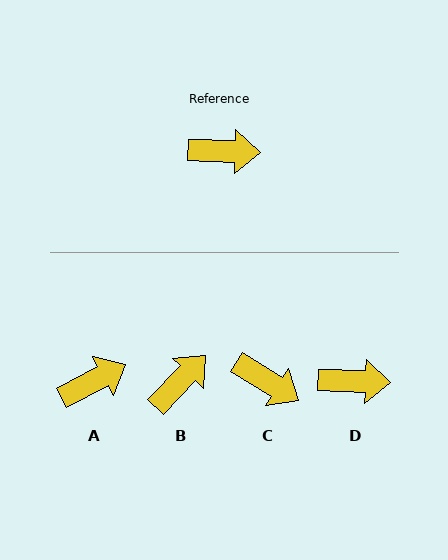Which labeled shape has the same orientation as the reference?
D.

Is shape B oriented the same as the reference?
No, it is off by about 48 degrees.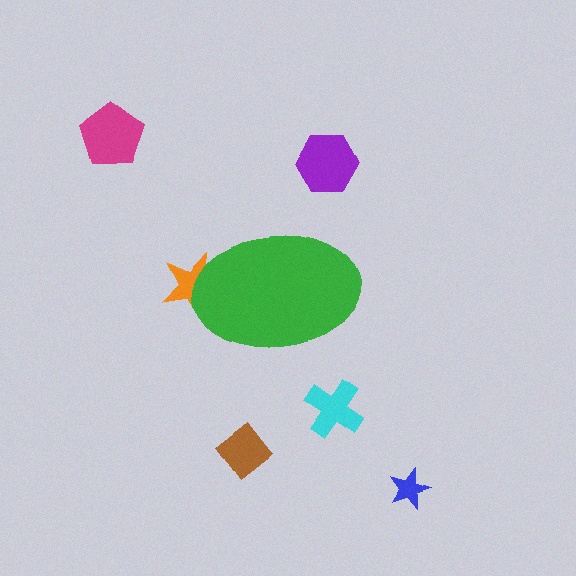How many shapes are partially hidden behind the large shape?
1 shape is partially hidden.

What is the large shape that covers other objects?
A green ellipse.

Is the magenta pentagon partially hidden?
No, the magenta pentagon is fully visible.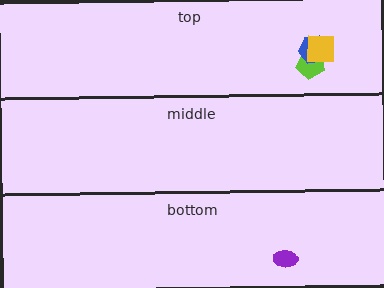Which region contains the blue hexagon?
The top region.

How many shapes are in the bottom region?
1.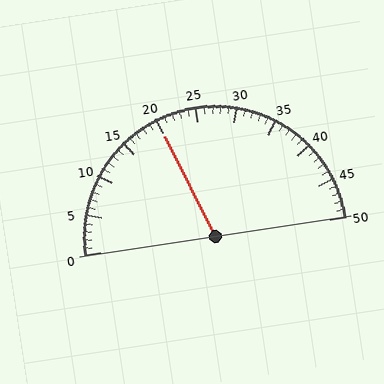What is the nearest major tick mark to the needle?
The nearest major tick mark is 20.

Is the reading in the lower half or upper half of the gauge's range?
The reading is in the lower half of the range (0 to 50).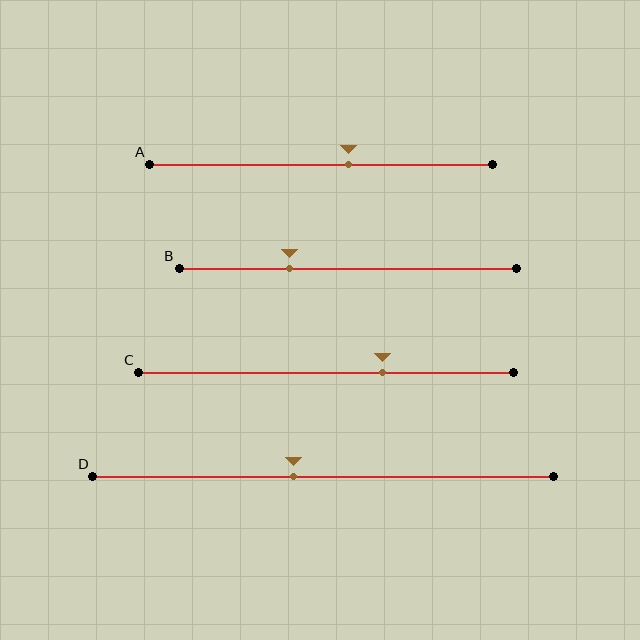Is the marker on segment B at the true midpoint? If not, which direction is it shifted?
No, the marker on segment B is shifted to the left by about 17% of the segment length.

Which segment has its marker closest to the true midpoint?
Segment D has its marker closest to the true midpoint.